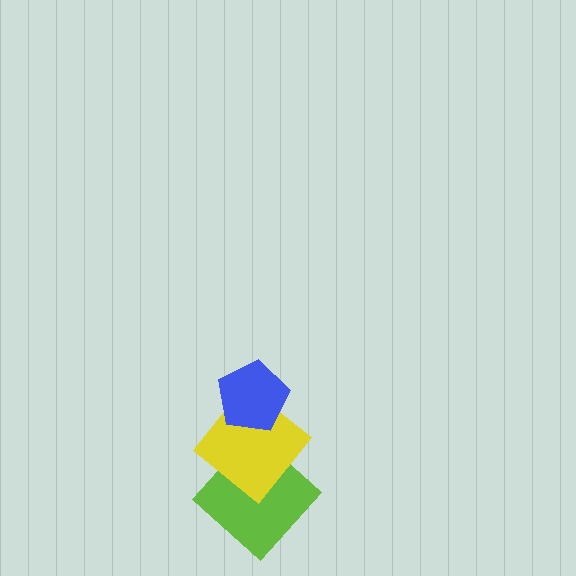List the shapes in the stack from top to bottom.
From top to bottom: the blue pentagon, the yellow diamond, the lime diamond.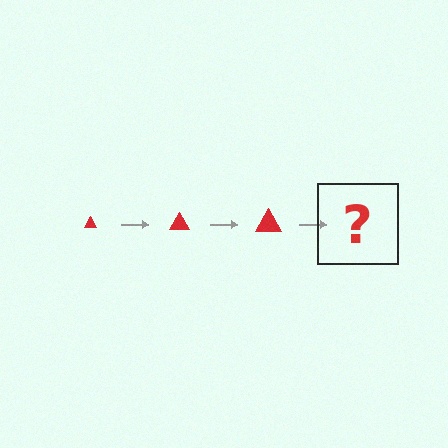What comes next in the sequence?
The next element should be a red triangle, larger than the previous one.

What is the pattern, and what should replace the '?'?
The pattern is that the triangle gets progressively larger each step. The '?' should be a red triangle, larger than the previous one.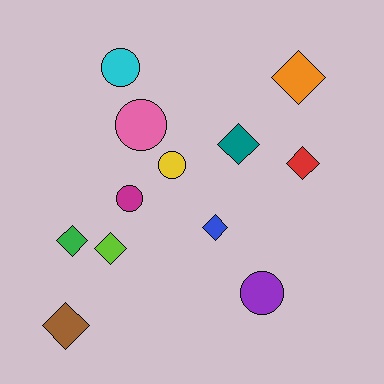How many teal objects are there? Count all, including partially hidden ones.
There is 1 teal object.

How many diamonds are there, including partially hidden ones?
There are 7 diamonds.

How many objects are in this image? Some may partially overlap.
There are 12 objects.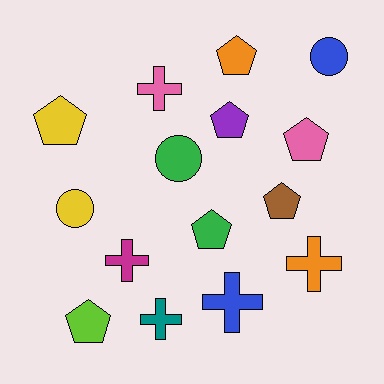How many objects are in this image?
There are 15 objects.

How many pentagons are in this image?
There are 7 pentagons.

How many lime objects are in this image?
There is 1 lime object.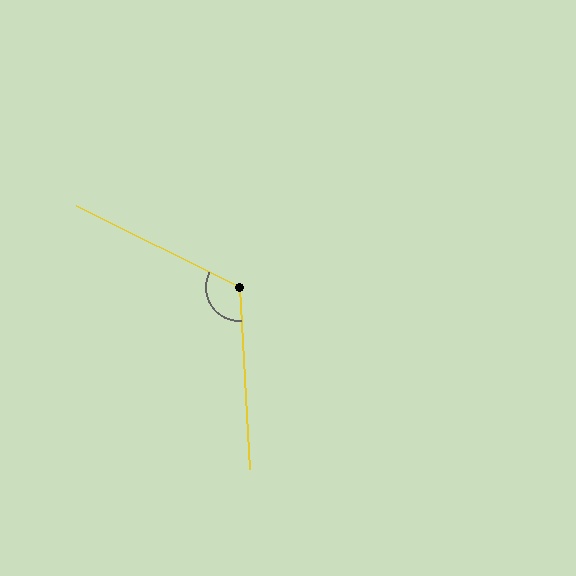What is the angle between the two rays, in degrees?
Approximately 120 degrees.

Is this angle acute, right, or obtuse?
It is obtuse.